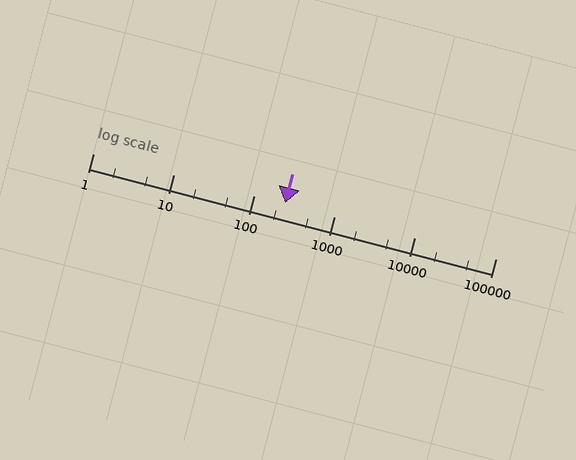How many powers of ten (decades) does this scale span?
The scale spans 5 decades, from 1 to 100000.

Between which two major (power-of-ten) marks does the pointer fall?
The pointer is between 100 and 1000.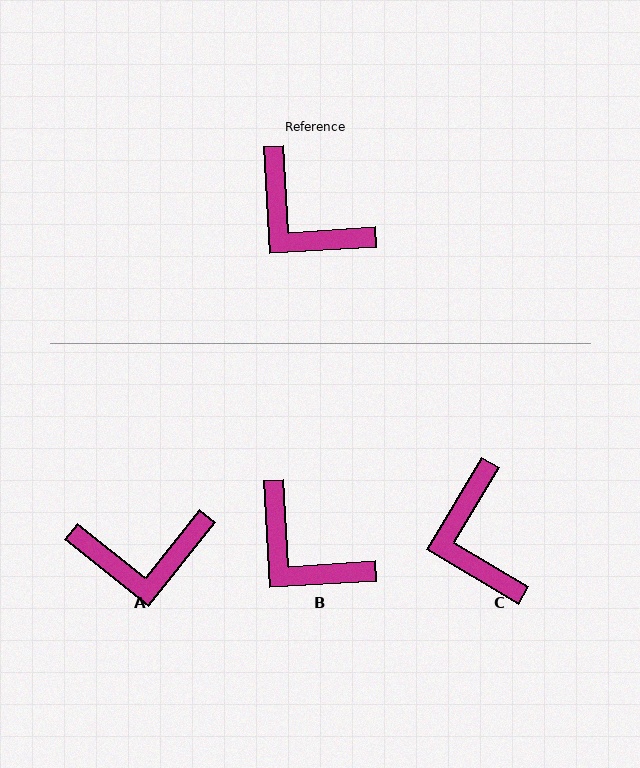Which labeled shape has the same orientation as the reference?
B.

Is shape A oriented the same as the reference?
No, it is off by about 48 degrees.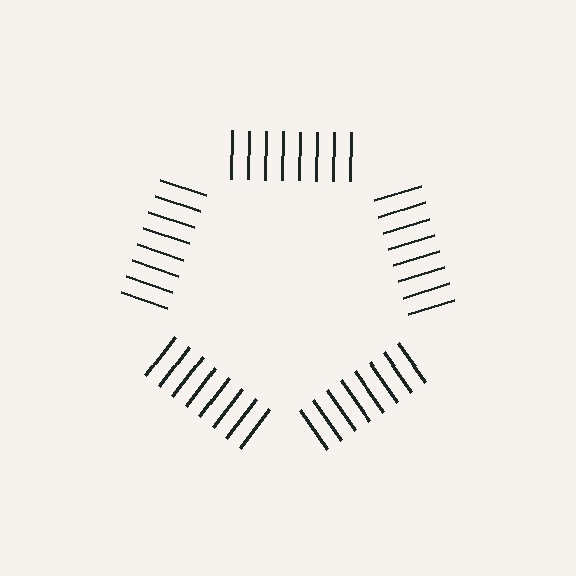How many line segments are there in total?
40 — 8 along each of the 5 edges.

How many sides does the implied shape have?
5 sides — the line-ends trace a pentagon.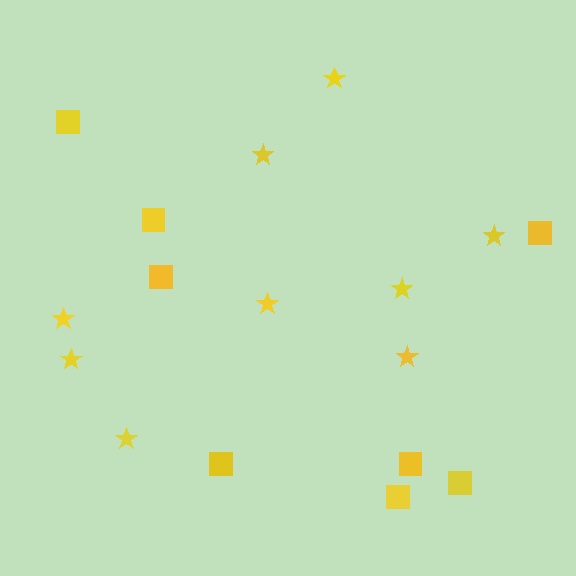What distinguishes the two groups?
There are 2 groups: one group of squares (8) and one group of stars (9).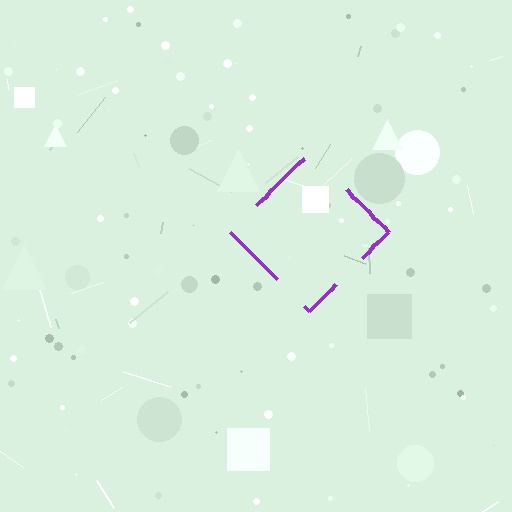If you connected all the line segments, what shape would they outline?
They would outline a diamond.